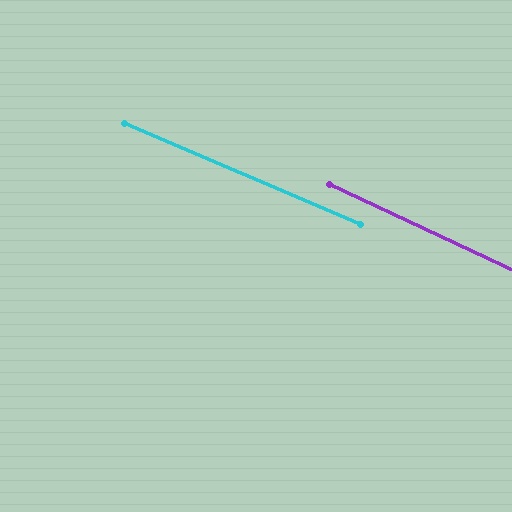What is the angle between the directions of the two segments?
Approximately 2 degrees.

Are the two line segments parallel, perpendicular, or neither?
Parallel — their directions differ by only 1.8°.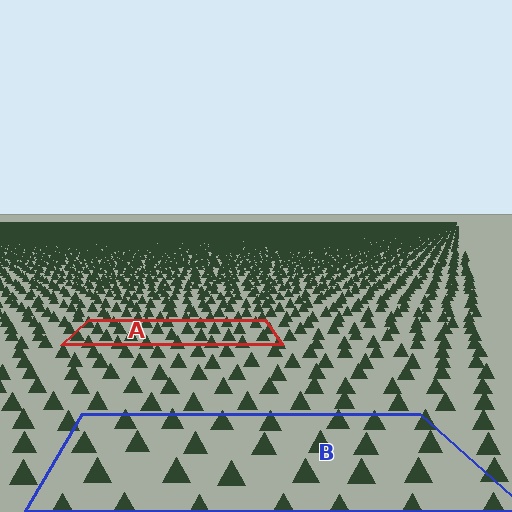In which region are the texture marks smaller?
The texture marks are smaller in region A, because it is farther away.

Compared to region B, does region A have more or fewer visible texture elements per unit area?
Region A has more texture elements per unit area — they are packed more densely because it is farther away.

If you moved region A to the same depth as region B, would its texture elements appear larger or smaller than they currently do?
They would appear larger. At a closer depth, the same texture elements are projected at a bigger on-screen size.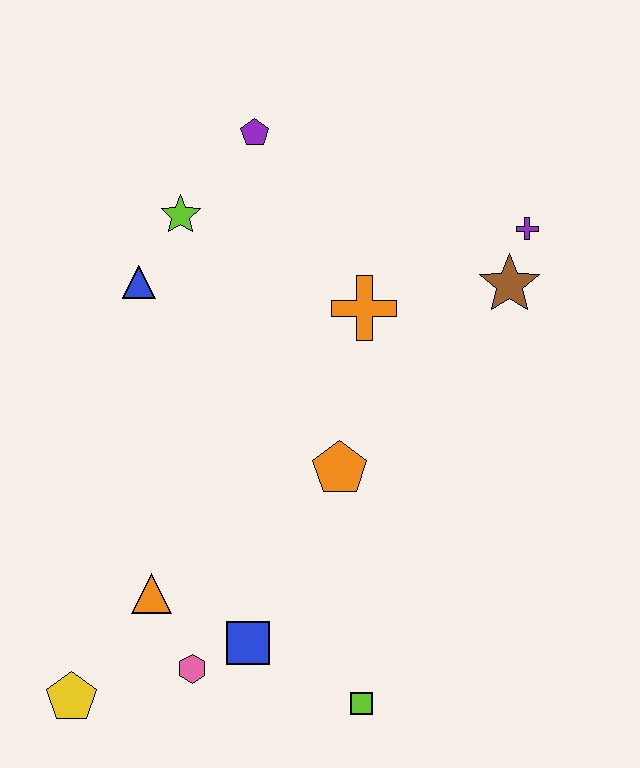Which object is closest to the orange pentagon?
The orange cross is closest to the orange pentagon.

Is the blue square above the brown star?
No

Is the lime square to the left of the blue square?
No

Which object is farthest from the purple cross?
The yellow pentagon is farthest from the purple cross.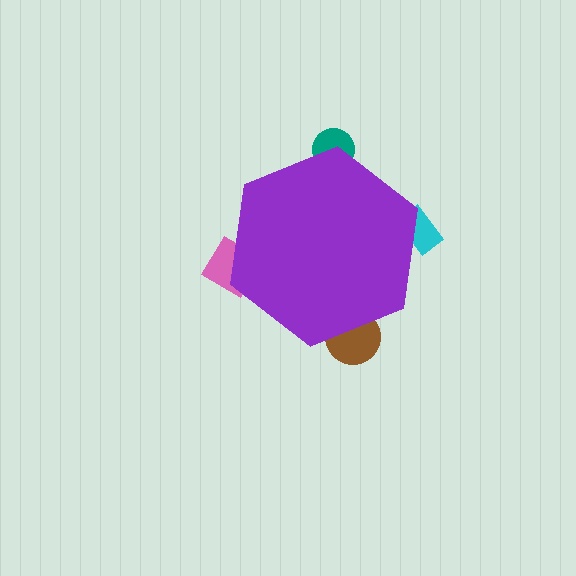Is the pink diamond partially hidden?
Yes, the pink diamond is partially hidden behind the purple hexagon.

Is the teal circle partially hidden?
Yes, the teal circle is partially hidden behind the purple hexagon.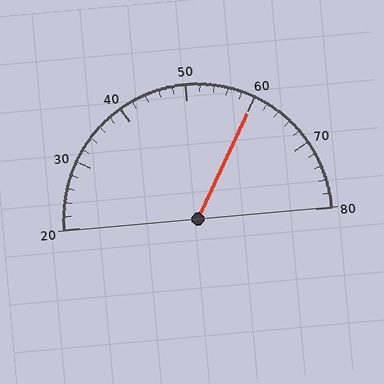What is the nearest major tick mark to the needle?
The nearest major tick mark is 60.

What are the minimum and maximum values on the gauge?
The gauge ranges from 20 to 80.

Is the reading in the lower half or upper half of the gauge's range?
The reading is in the upper half of the range (20 to 80).